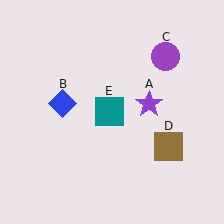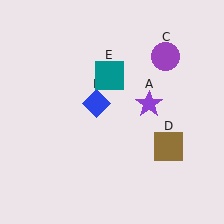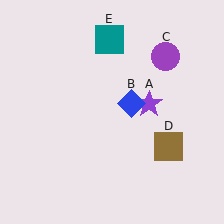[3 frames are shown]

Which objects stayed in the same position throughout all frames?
Purple star (object A) and purple circle (object C) and brown square (object D) remained stationary.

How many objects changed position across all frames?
2 objects changed position: blue diamond (object B), teal square (object E).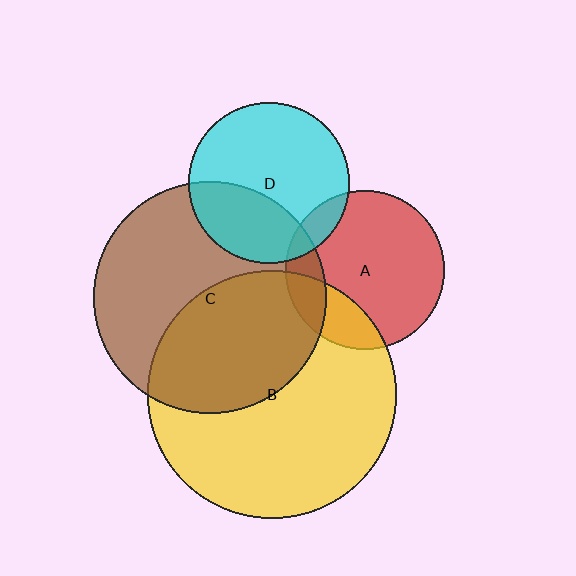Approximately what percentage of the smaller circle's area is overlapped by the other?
Approximately 20%.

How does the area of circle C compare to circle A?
Approximately 2.1 times.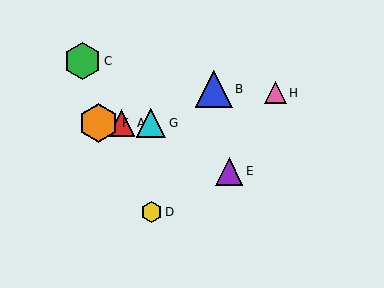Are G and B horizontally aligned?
No, G is at y≈123 and B is at y≈89.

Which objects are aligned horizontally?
Objects A, F, G are aligned horizontally.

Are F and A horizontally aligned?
Yes, both are at y≈123.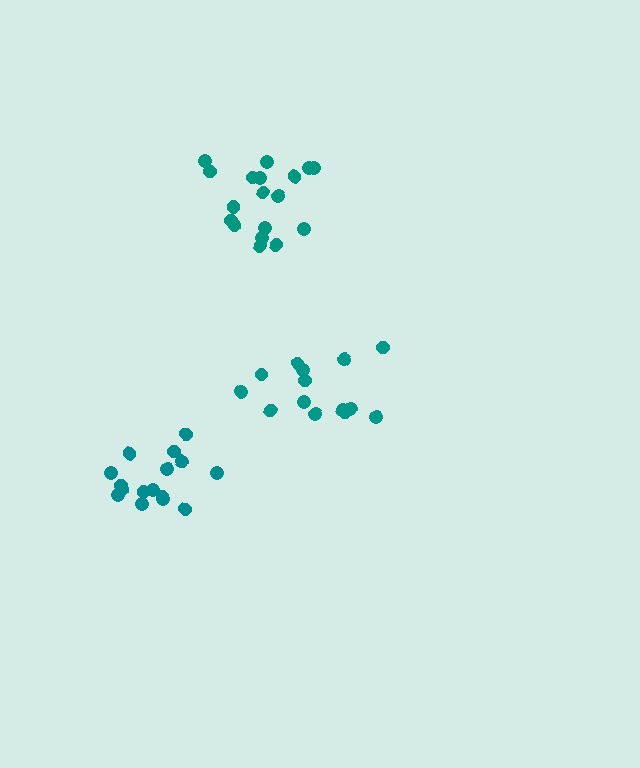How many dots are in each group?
Group 1: 14 dots, Group 2: 16 dots, Group 3: 18 dots (48 total).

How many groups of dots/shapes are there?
There are 3 groups.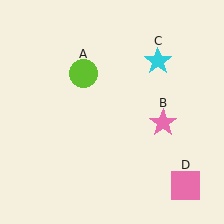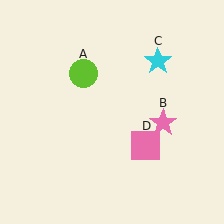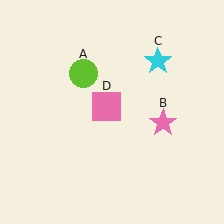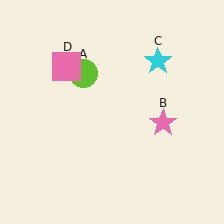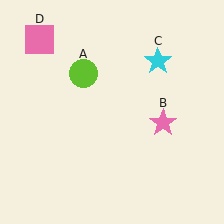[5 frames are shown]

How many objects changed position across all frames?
1 object changed position: pink square (object D).